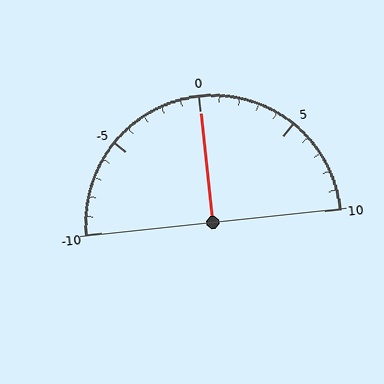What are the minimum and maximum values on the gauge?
The gauge ranges from -10 to 10.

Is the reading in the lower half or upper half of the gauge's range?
The reading is in the upper half of the range (-10 to 10).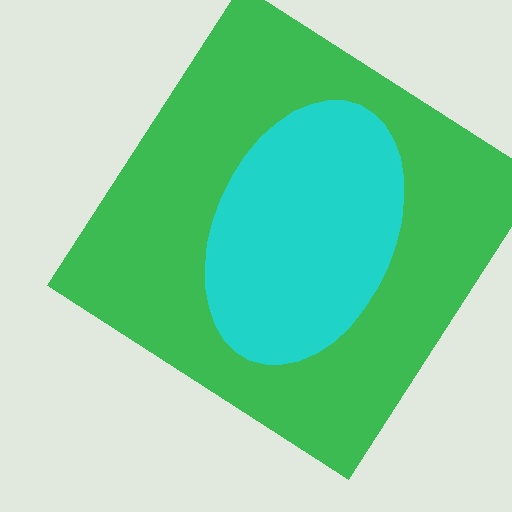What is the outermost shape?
The green diamond.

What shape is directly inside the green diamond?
The cyan ellipse.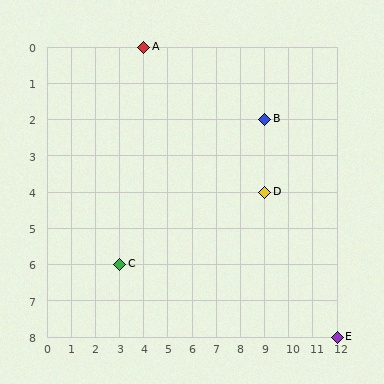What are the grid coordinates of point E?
Point E is at grid coordinates (12, 8).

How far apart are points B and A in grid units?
Points B and A are 5 columns and 2 rows apart (about 5.4 grid units diagonally).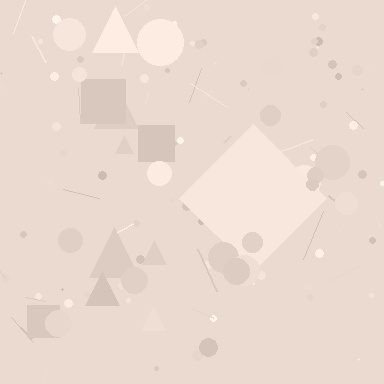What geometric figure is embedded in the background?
A diamond is embedded in the background.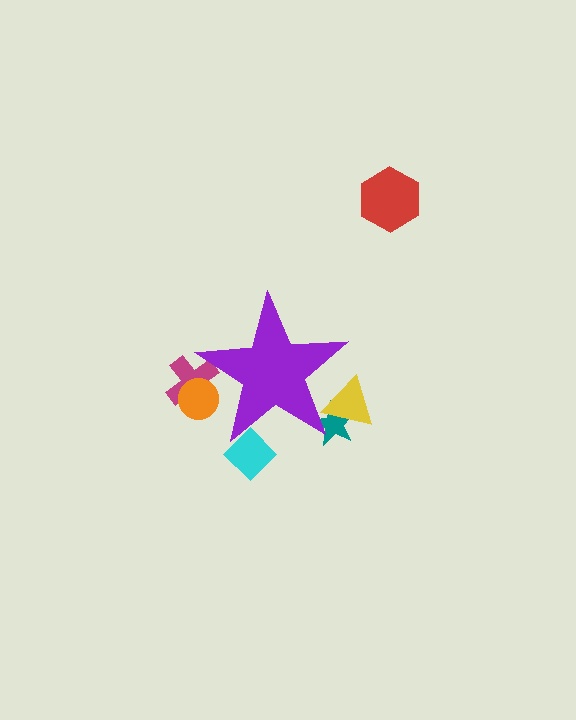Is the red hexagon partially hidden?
No, the red hexagon is fully visible.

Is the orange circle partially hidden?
Yes, the orange circle is partially hidden behind the purple star.